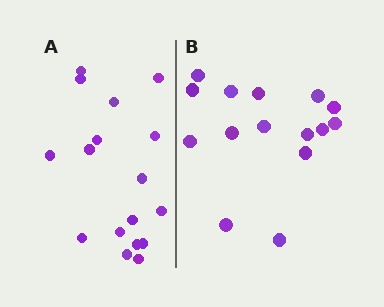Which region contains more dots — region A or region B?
Region A (the left region) has more dots.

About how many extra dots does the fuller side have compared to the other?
Region A has just a few more — roughly 2 or 3 more dots than region B.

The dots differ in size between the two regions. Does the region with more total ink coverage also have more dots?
No. Region B has more total ink coverage because its dots are larger, but region A actually contains more individual dots. Total area can be misleading — the number of items is what matters here.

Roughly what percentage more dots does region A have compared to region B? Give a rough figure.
About 15% more.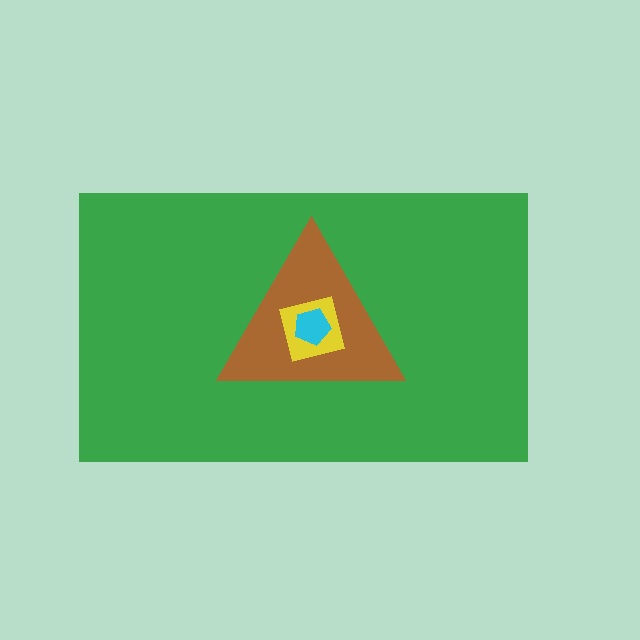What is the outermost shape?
The green rectangle.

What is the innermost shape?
The cyan pentagon.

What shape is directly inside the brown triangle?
The yellow square.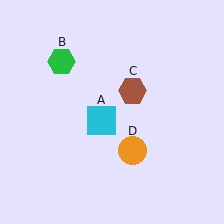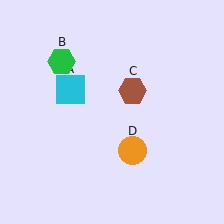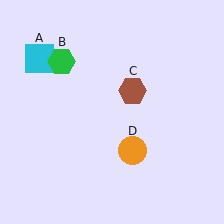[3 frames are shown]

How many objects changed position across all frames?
1 object changed position: cyan square (object A).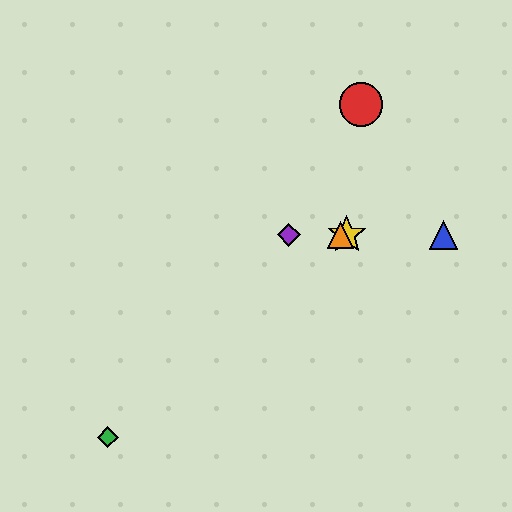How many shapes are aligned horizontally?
4 shapes (the blue triangle, the yellow star, the purple diamond, the orange triangle) are aligned horizontally.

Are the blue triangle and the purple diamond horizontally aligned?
Yes, both are at y≈235.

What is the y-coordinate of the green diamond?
The green diamond is at y≈437.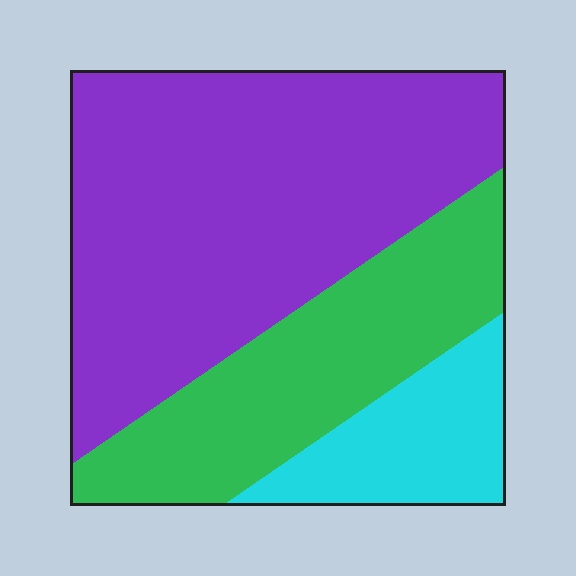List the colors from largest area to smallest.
From largest to smallest: purple, green, cyan.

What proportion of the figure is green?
Green covers around 30% of the figure.